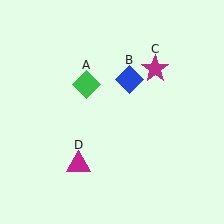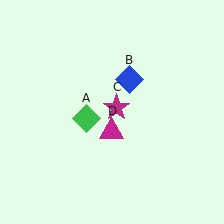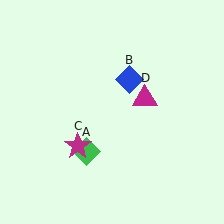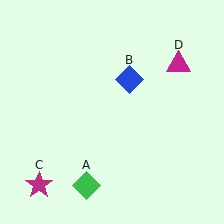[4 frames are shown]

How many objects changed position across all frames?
3 objects changed position: green diamond (object A), magenta star (object C), magenta triangle (object D).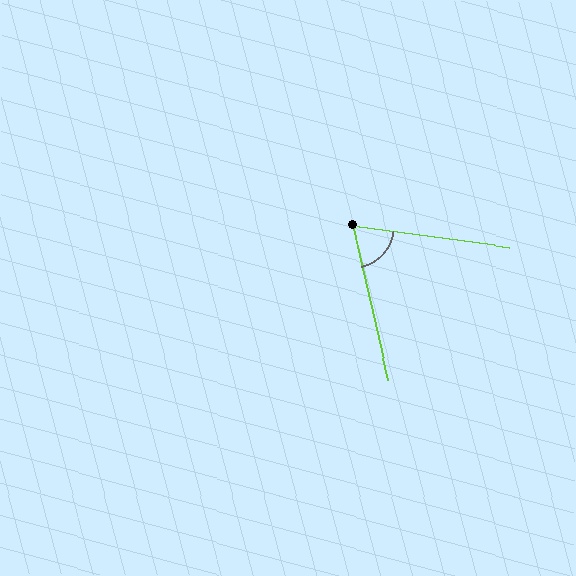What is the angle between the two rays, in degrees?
Approximately 69 degrees.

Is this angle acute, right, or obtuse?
It is acute.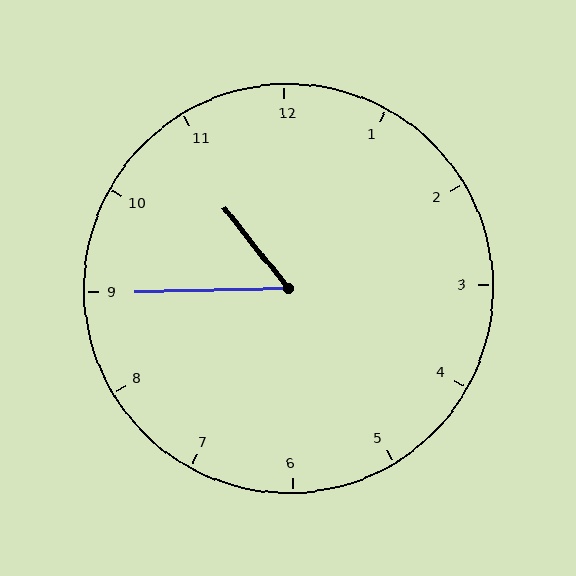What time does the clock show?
10:45.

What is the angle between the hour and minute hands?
Approximately 52 degrees.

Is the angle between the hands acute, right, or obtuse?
It is acute.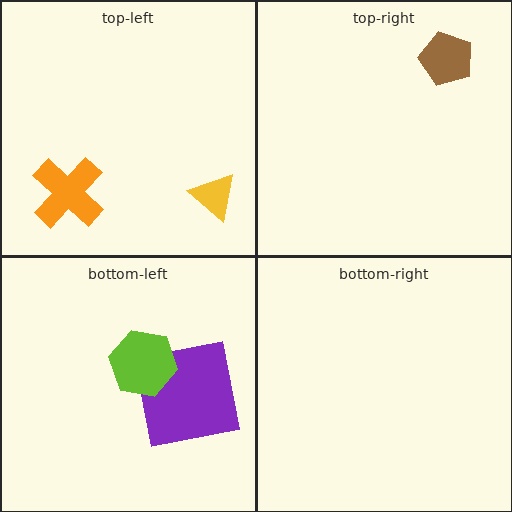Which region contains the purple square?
The bottom-left region.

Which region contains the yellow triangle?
The top-left region.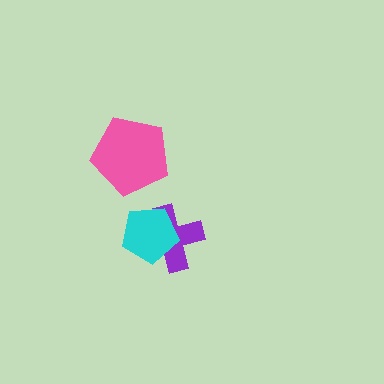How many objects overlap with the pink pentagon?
0 objects overlap with the pink pentagon.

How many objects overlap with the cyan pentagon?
1 object overlaps with the cyan pentagon.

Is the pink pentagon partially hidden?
No, no other shape covers it.